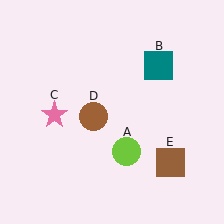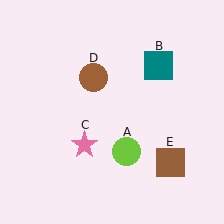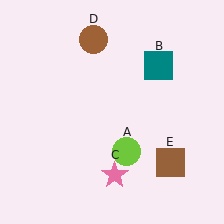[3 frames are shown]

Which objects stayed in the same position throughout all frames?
Lime circle (object A) and teal square (object B) and brown square (object E) remained stationary.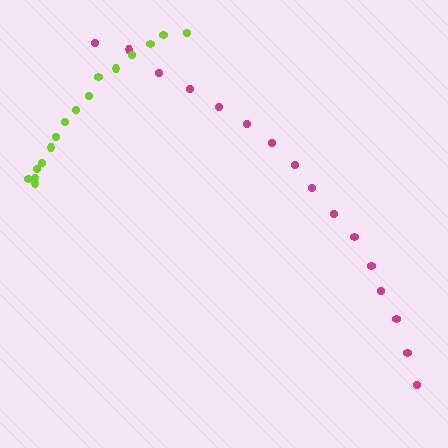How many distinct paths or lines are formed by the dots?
There are 2 distinct paths.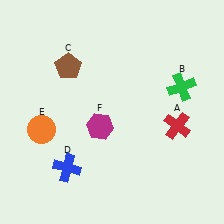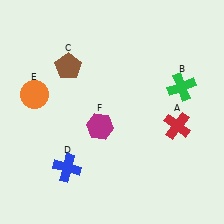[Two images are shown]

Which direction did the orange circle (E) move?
The orange circle (E) moved up.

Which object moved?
The orange circle (E) moved up.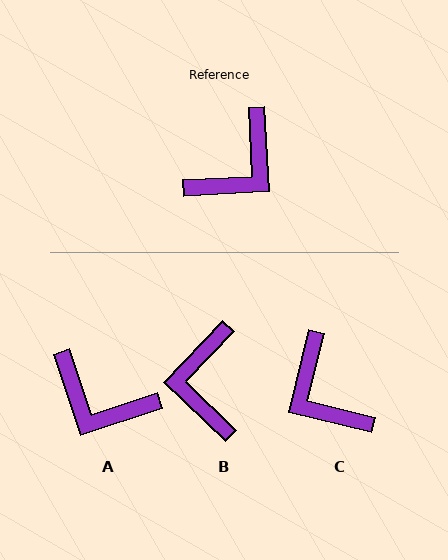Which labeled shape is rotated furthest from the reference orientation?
B, about 137 degrees away.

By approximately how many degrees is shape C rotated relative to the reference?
Approximately 106 degrees clockwise.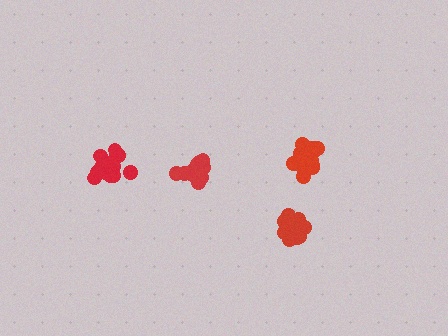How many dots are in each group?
Group 1: 14 dots, Group 2: 14 dots, Group 3: 20 dots, Group 4: 19 dots (67 total).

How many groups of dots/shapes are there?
There are 4 groups.